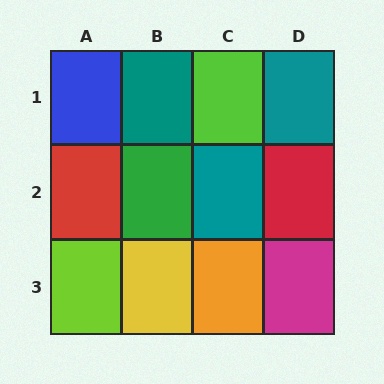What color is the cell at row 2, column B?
Green.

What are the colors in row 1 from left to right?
Blue, teal, lime, teal.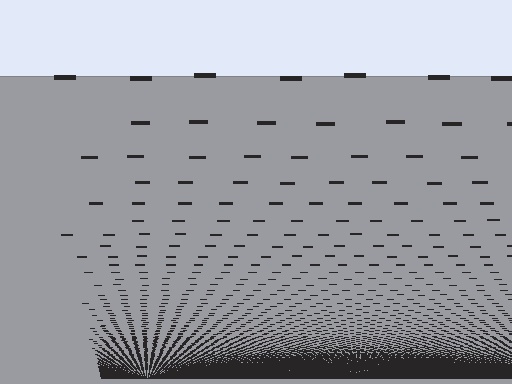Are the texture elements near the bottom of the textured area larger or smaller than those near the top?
Smaller. The gradient is inverted — elements near the bottom are smaller and denser.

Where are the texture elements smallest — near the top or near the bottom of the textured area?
Near the bottom.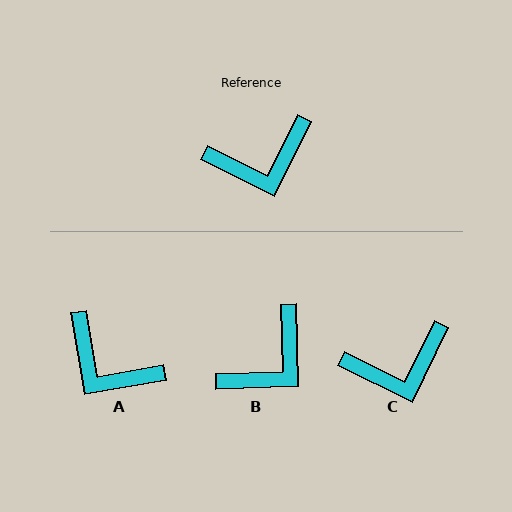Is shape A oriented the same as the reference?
No, it is off by about 54 degrees.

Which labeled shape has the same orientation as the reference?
C.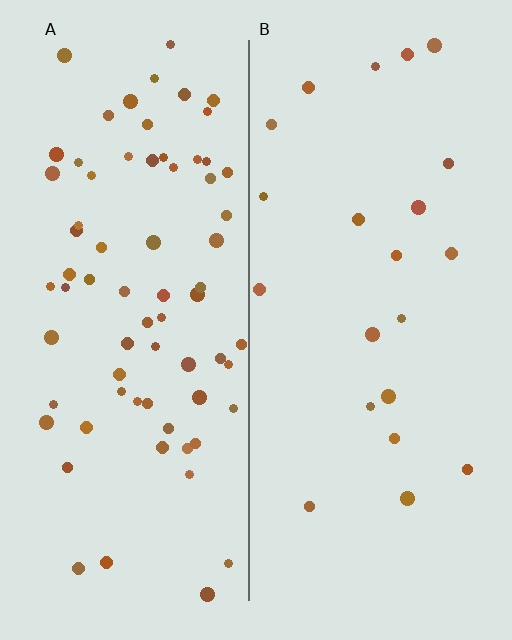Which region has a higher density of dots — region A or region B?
A (the left).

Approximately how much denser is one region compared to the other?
Approximately 3.4× — region A over region B.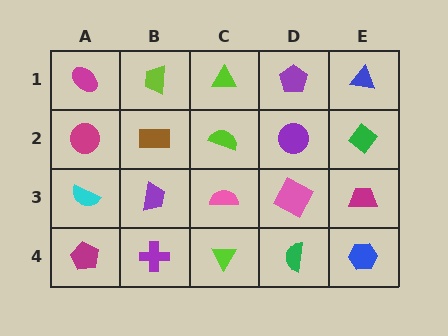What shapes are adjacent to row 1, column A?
A magenta circle (row 2, column A), a lime trapezoid (row 1, column B).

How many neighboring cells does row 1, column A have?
2.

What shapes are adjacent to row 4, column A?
A cyan semicircle (row 3, column A), a purple cross (row 4, column B).